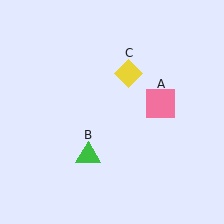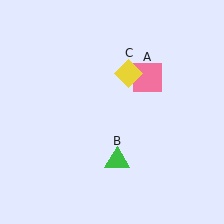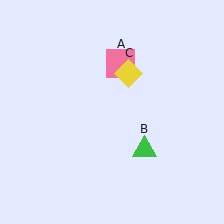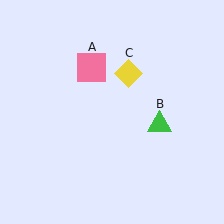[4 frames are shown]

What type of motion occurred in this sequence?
The pink square (object A), green triangle (object B) rotated counterclockwise around the center of the scene.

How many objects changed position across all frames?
2 objects changed position: pink square (object A), green triangle (object B).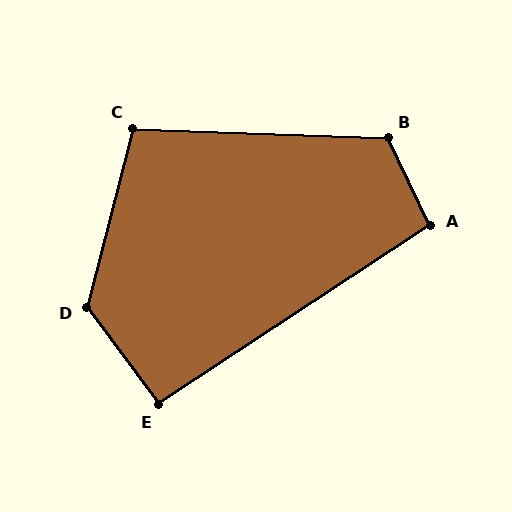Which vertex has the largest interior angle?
D, at approximately 129 degrees.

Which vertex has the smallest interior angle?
E, at approximately 94 degrees.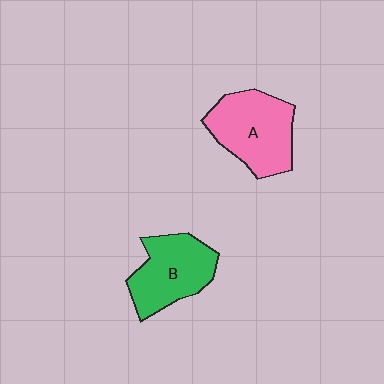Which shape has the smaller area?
Shape B (green).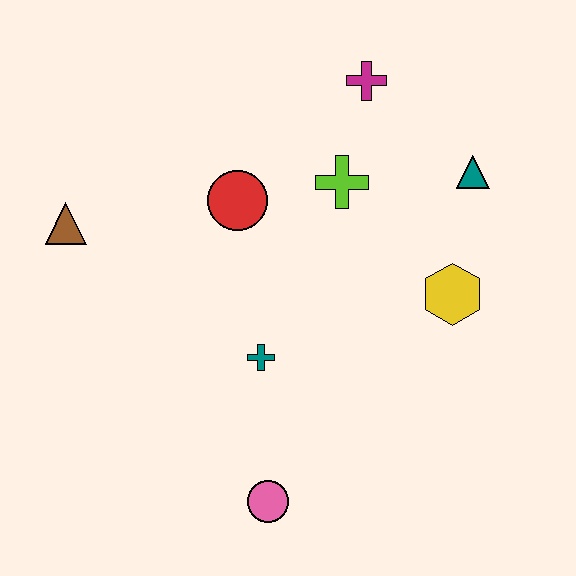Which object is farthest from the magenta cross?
The pink circle is farthest from the magenta cross.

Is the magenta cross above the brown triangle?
Yes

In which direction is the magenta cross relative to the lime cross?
The magenta cross is above the lime cross.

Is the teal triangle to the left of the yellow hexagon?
No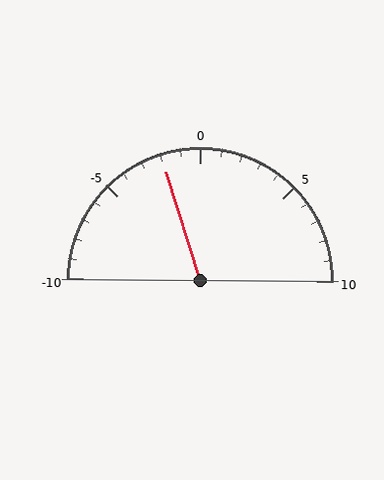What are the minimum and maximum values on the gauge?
The gauge ranges from -10 to 10.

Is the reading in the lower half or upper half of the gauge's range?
The reading is in the lower half of the range (-10 to 10).